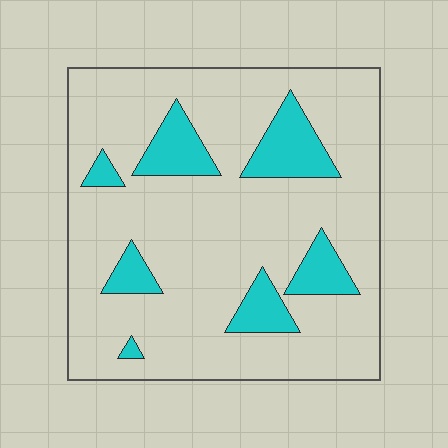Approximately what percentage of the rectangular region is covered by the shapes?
Approximately 15%.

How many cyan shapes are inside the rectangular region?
7.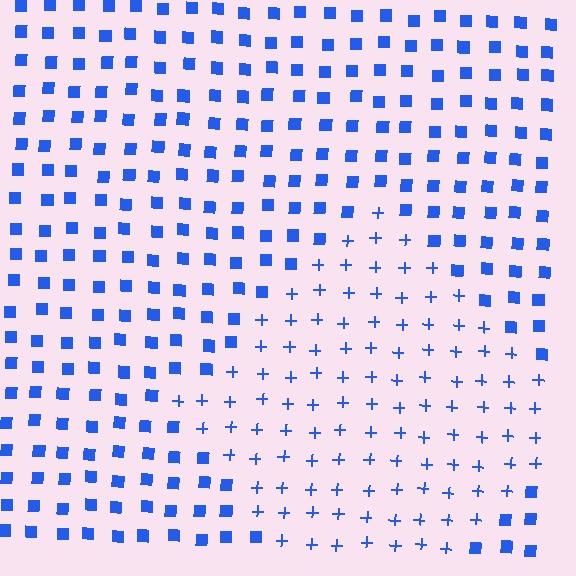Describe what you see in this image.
The image is filled with small blue elements arranged in a uniform grid. A diamond-shaped region contains plus signs, while the surrounding area contains squares. The boundary is defined purely by the change in element shape.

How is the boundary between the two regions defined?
The boundary is defined by a change in element shape: plus signs inside vs. squares outside. All elements share the same color and spacing.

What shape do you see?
I see a diamond.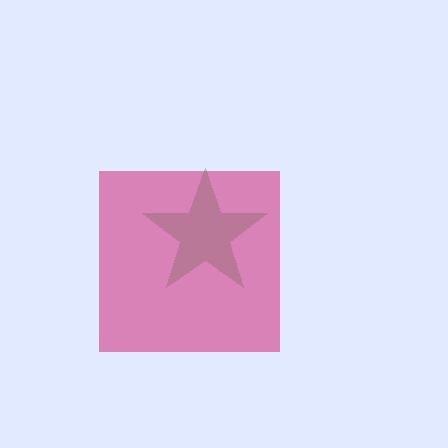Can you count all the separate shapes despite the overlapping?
Yes, there are 2 separate shapes.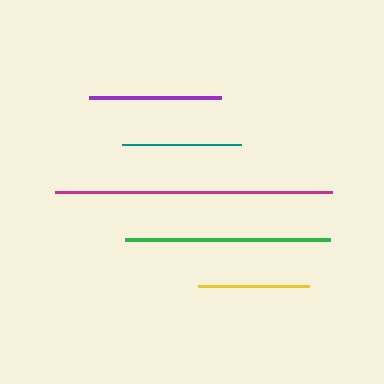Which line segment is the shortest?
The yellow line is the shortest at approximately 111 pixels.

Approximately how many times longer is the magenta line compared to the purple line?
The magenta line is approximately 2.1 times the length of the purple line.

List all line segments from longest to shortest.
From longest to shortest: magenta, green, purple, teal, yellow.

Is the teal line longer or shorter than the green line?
The green line is longer than the teal line.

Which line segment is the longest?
The magenta line is the longest at approximately 277 pixels.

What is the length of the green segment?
The green segment is approximately 205 pixels long.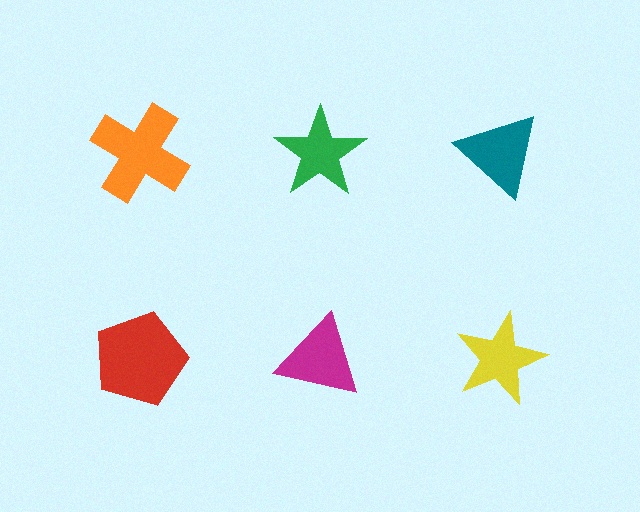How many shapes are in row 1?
3 shapes.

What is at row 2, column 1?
A red pentagon.